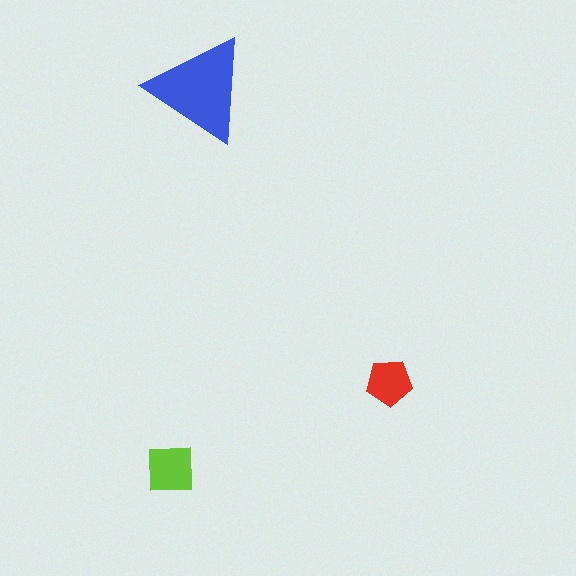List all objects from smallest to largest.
The red pentagon, the lime square, the blue triangle.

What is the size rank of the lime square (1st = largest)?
2nd.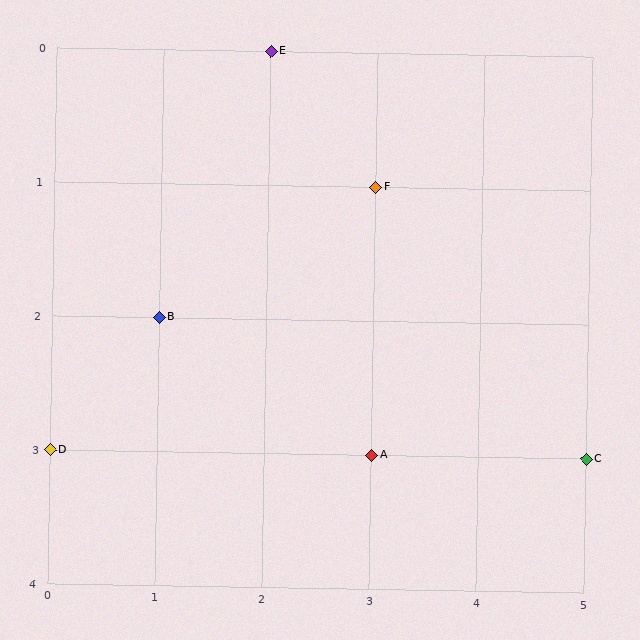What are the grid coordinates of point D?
Point D is at grid coordinates (0, 3).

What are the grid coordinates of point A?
Point A is at grid coordinates (3, 3).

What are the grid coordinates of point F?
Point F is at grid coordinates (3, 1).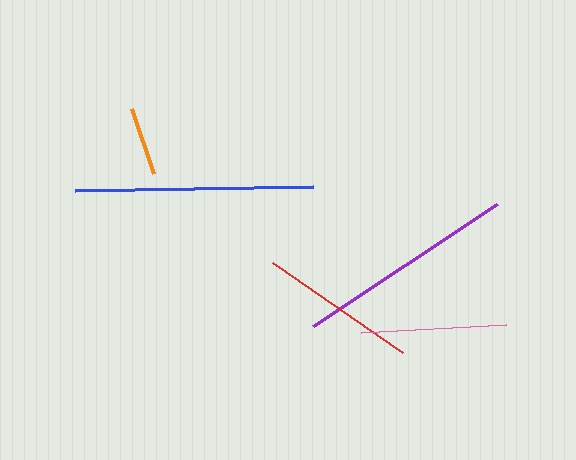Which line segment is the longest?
The blue line is the longest at approximately 238 pixels.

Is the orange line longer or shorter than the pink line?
The pink line is longer than the orange line.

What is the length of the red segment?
The red segment is approximately 158 pixels long.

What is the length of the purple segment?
The purple segment is approximately 221 pixels long.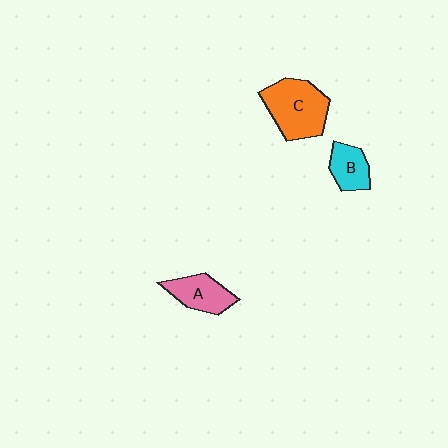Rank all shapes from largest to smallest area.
From largest to smallest: C (orange), A (pink), B (cyan).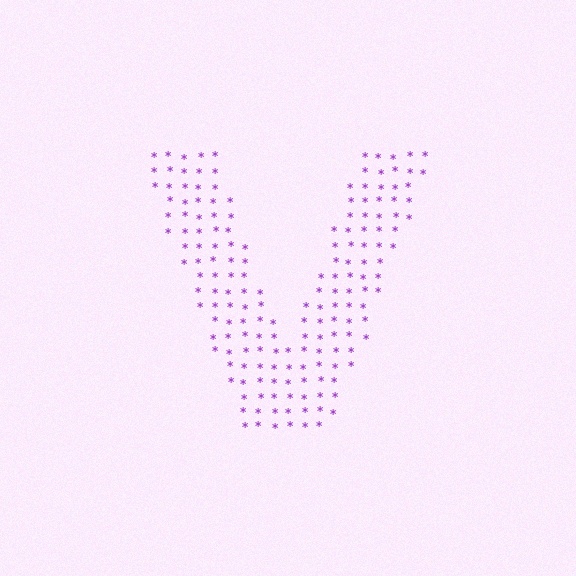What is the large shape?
The large shape is the letter V.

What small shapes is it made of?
It is made of small asterisks.